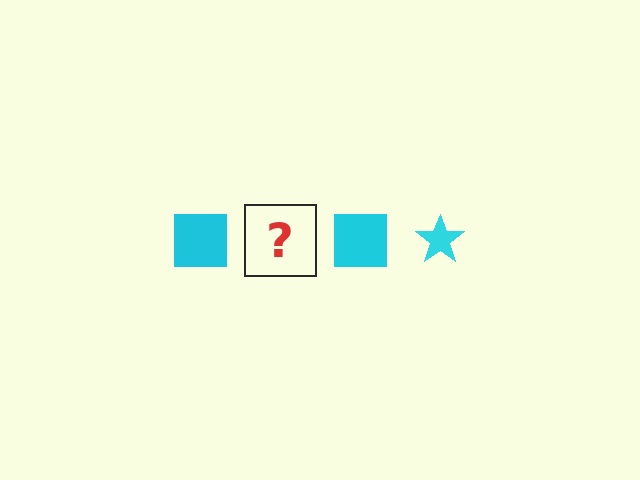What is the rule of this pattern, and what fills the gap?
The rule is that the pattern cycles through square, star shapes in cyan. The gap should be filled with a cyan star.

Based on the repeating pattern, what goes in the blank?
The blank should be a cyan star.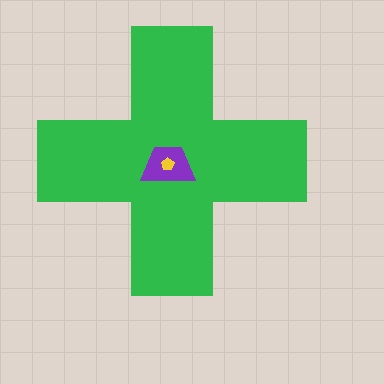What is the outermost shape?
The green cross.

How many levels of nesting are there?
3.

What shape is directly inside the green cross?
The purple trapezoid.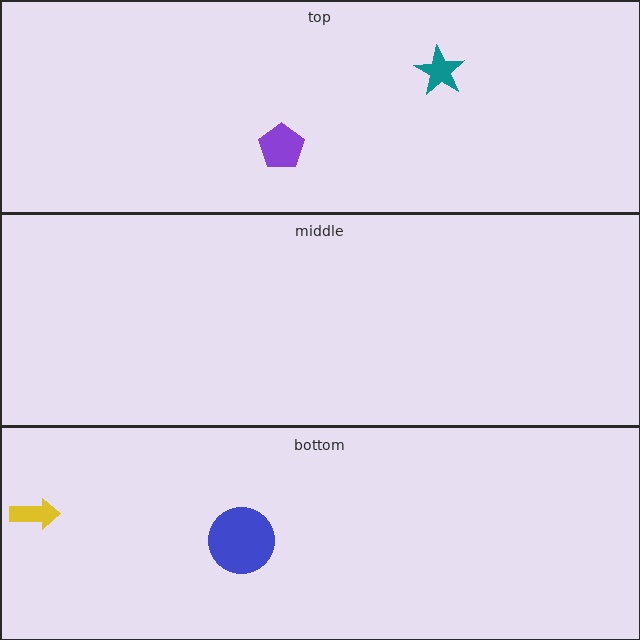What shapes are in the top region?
The purple pentagon, the teal star.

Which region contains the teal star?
The top region.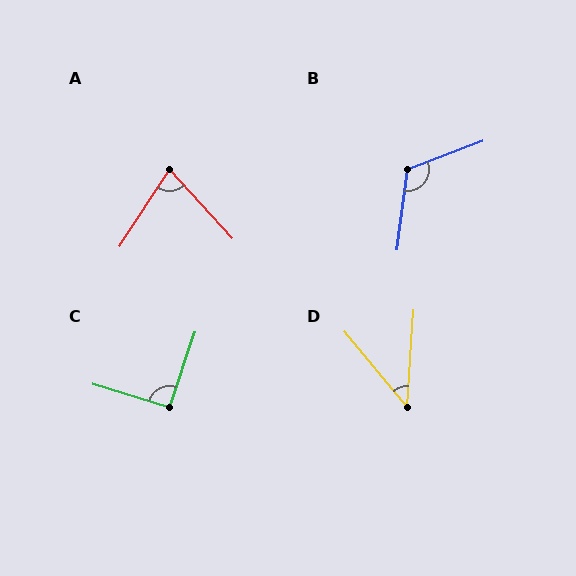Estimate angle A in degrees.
Approximately 75 degrees.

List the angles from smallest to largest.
D (44°), A (75°), C (91°), B (118°).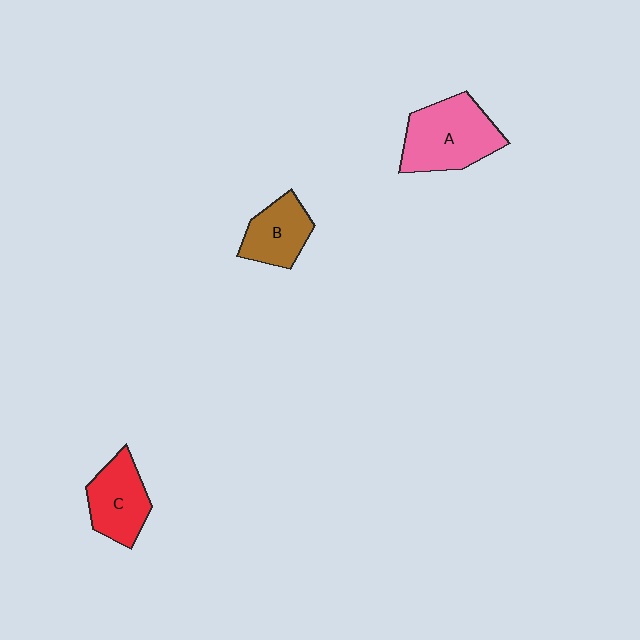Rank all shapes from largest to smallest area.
From largest to smallest: A (pink), C (red), B (brown).